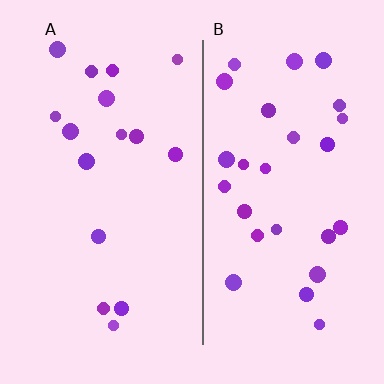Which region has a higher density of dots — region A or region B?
B (the right).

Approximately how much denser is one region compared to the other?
Approximately 1.7× — region B over region A.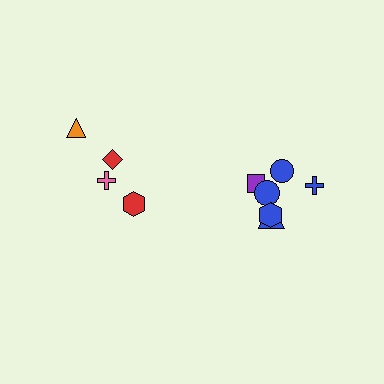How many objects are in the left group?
There are 4 objects.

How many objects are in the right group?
There are 6 objects.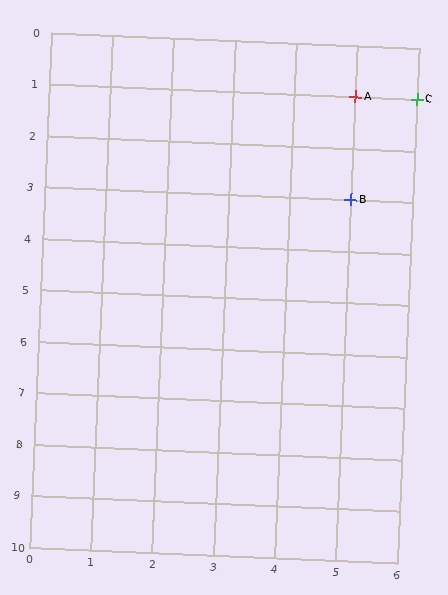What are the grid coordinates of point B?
Point B is at grid coordinates (5, 3).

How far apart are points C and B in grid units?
Points C and B are 1 column and 2 rows apart (about 2.2 grid units diagonally).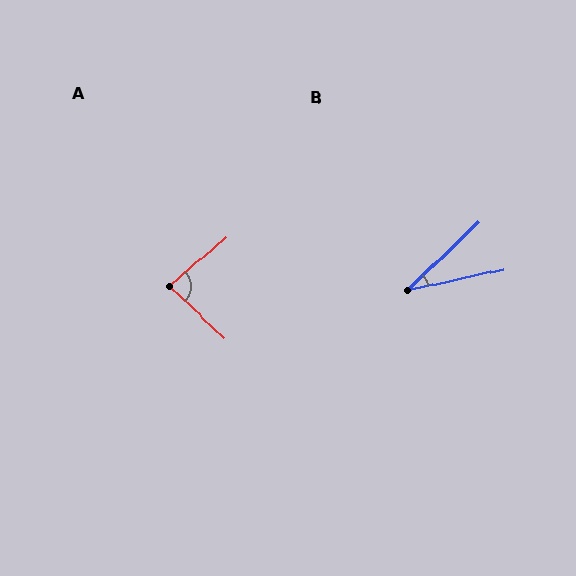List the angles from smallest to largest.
B (32°), A (84°).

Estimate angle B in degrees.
Approximately 32 degrees.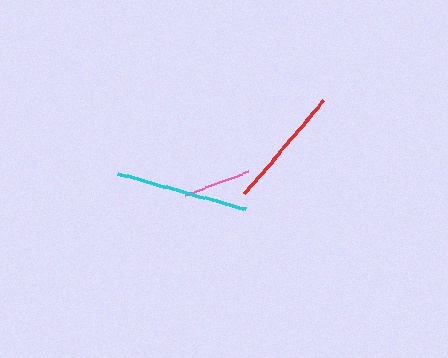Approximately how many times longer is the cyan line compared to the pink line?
The cyan line is approximately 2.0 times the length of the pink line.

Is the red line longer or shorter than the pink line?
The red line is longer than the pink line.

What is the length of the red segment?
The red segment is approximately 122 pixels long.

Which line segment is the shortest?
The pink line is the shortest at approximately 67 pixels.